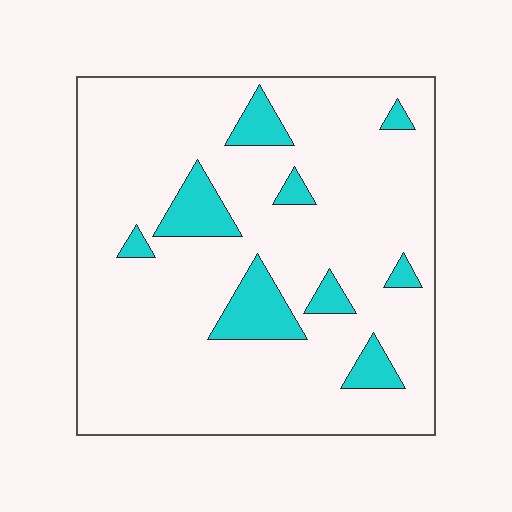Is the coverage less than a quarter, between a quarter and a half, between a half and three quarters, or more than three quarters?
Less than a quarter.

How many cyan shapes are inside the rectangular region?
9.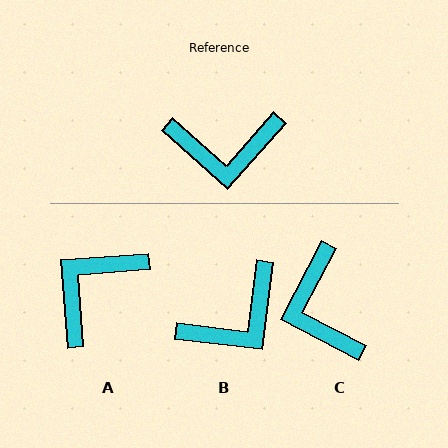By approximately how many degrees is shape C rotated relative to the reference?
Approximately 76 degrees clockwise.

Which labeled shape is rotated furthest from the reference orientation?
A, about 134 degrees away.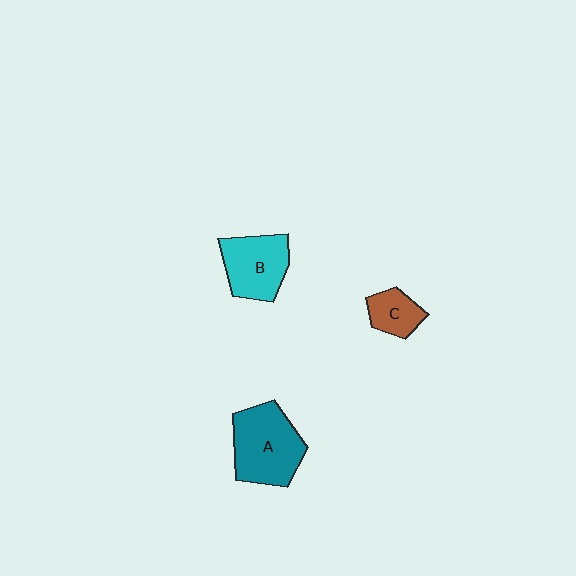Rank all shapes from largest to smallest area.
From largest to smallest: A (teal), B (cyan), C (brown).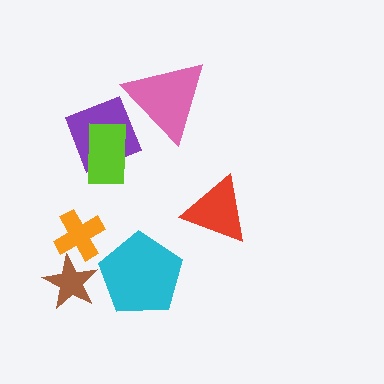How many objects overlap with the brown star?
1 object overlaps with the brown star.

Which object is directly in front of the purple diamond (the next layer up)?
The pink triangle is directly in front of the purple diamond.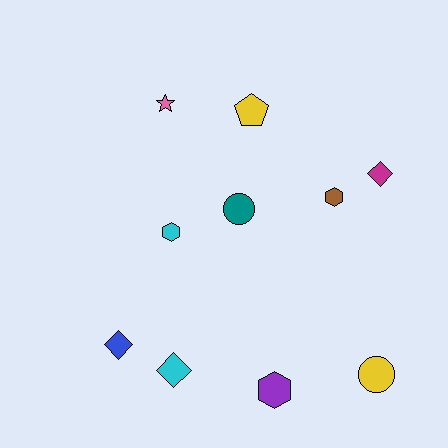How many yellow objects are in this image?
There are 2 yellow objects.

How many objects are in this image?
There are 10 objects.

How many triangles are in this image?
There are no triangles.